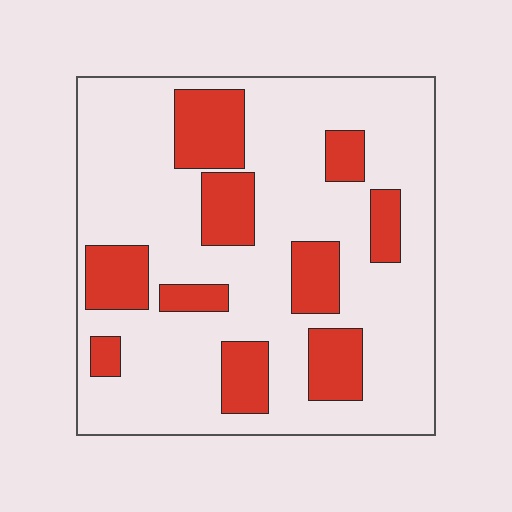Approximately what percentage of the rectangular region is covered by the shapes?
Approximately 25%.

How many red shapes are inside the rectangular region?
10.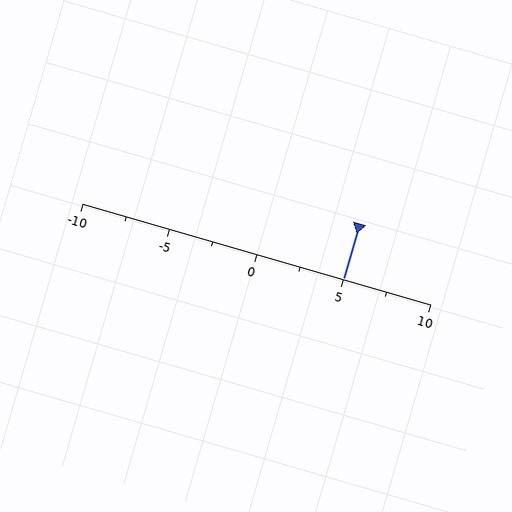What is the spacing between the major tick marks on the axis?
The major ticks are spaced 5 apart.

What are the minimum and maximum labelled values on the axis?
The axis runs from -10 to 10.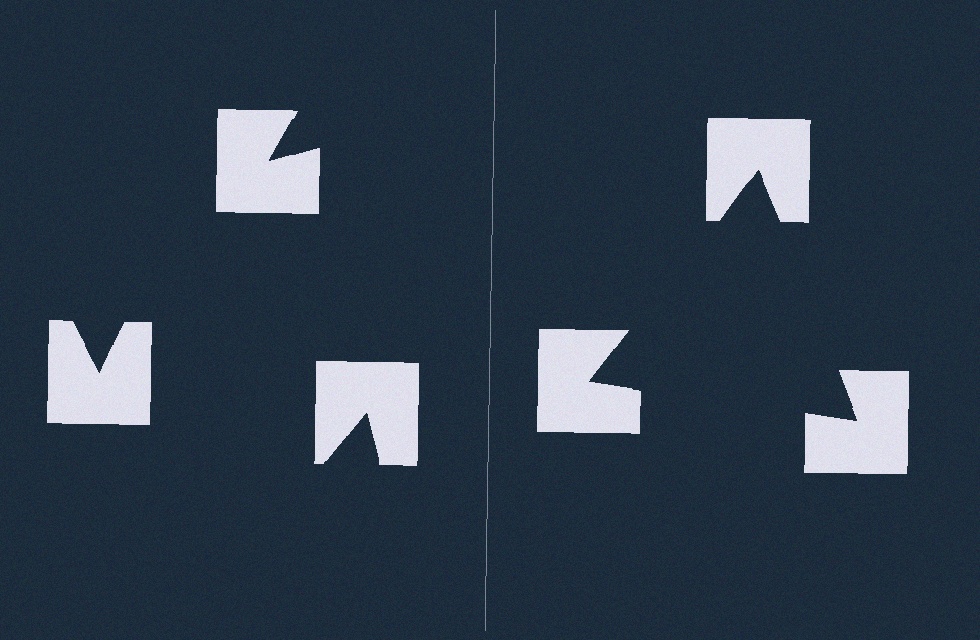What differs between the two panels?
The notched squares are positioned identically on both sides; only the wedge orientations differ. On the right they align to a triangle; on the left they are misaligned.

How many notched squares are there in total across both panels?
6 — 3 on each side.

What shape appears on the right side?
An illusory triangle.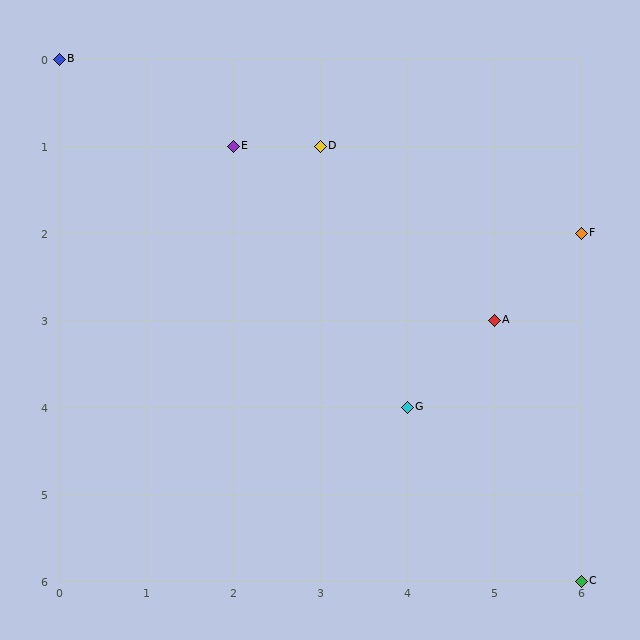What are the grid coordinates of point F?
Point F is at grid coordinates (6, 2).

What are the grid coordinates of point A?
Point A is at grid coordinates (5, 3).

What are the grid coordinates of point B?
Point B is at grid coordinates (0, 0).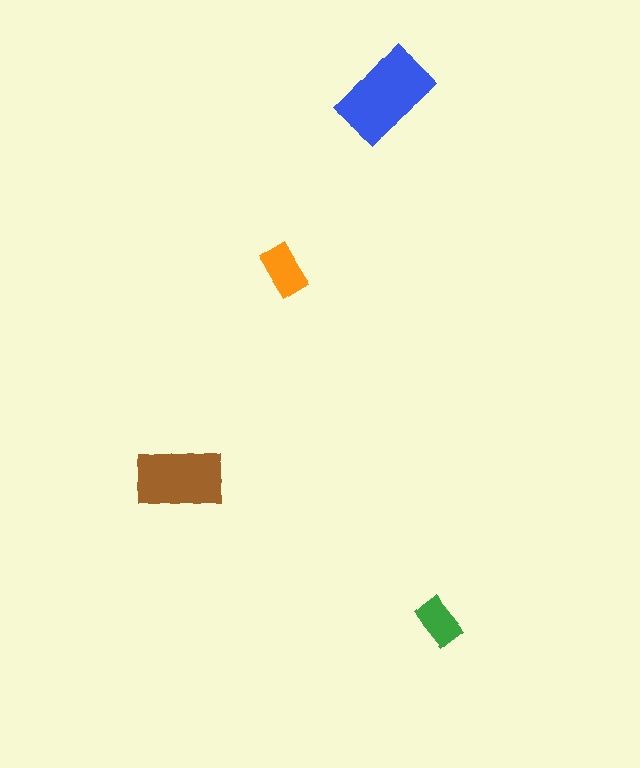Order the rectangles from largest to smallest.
the blue one, the brown one, the orange one, the green one.